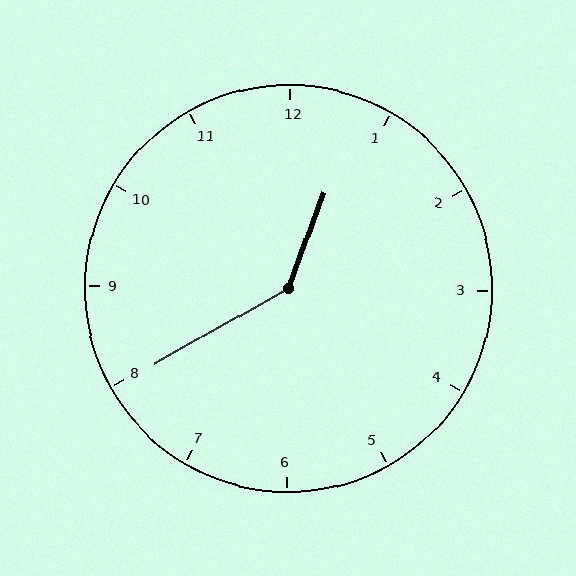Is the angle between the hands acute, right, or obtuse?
It is obtuse.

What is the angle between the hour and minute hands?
Approximately 140 degrees.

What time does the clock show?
12:40.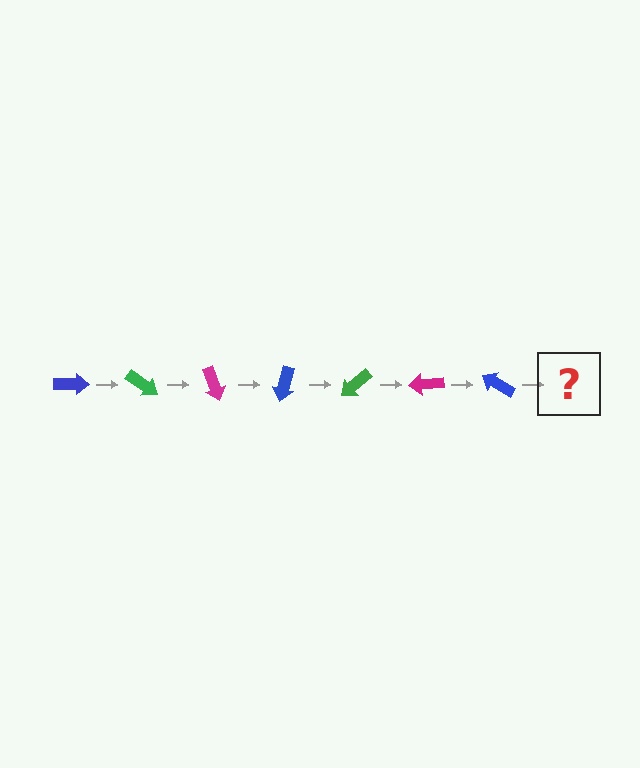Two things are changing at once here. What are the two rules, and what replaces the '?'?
The two rules are that it rotates 35 degrees each step and the color cycles through blue, green, and magenta. The '?' should be a green arrow, rotated 245 degrees from the start.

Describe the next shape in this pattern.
It should be a green arrow, rotated 245 degrees from the start.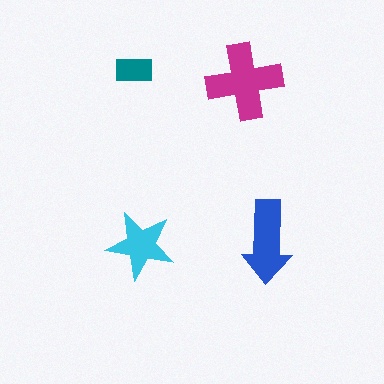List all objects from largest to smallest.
The magenta cross, the blue arrow, the cyan star, the teal rectangle.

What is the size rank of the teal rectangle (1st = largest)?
4th.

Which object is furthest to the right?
The blue arrow is rightmost.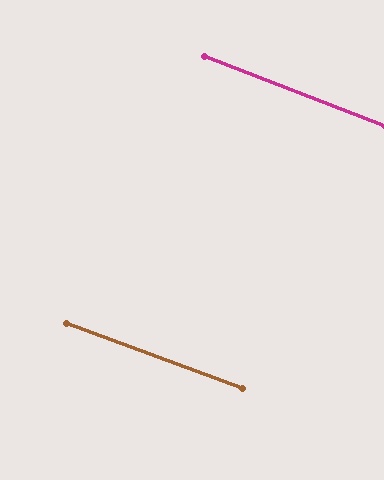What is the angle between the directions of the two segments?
Approximately 1 degree.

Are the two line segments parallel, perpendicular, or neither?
Parallel — their directions differ by only 0.8°.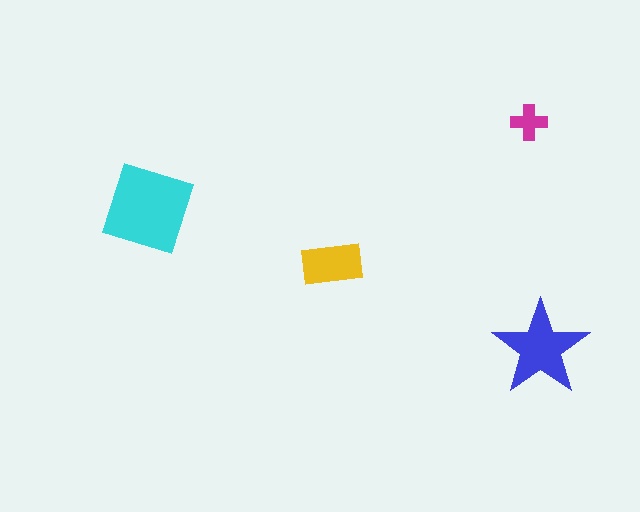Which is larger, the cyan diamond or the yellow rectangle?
The cyan diamond.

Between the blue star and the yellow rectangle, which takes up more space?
The blue star.